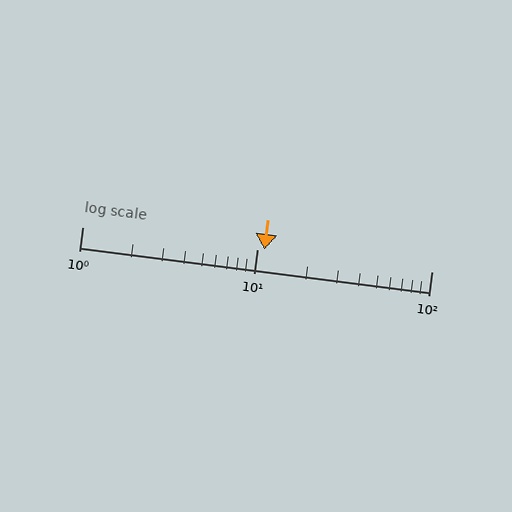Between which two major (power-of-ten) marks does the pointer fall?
The pointer is between 10 and 100.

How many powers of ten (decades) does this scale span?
The scale spans 2 decades, from 1 to 100.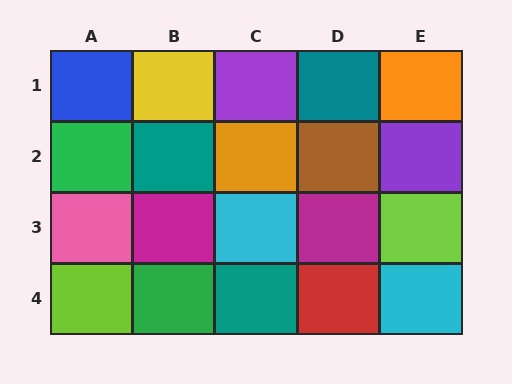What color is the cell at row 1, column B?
Yellow.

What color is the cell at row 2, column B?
Teal.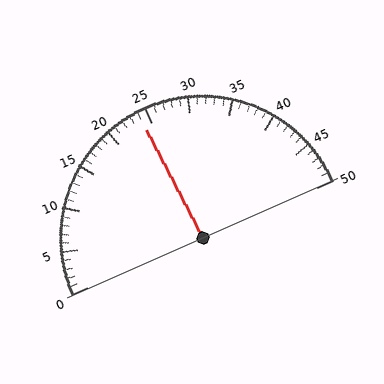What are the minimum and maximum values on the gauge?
The gauge ranges from 0 to 50.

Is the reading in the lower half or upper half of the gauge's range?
The reading is in the lower half of the range (0 to 50).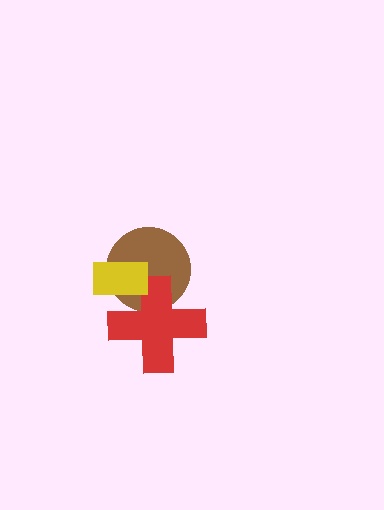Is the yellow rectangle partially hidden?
No, no other shape covers it.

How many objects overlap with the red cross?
2 objects overlap with the red cross.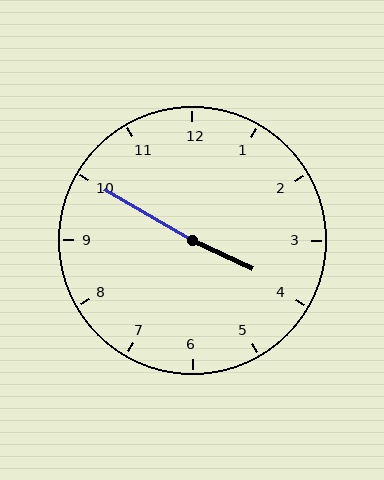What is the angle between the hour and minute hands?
Approximately 175 degrees.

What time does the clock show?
3:50.